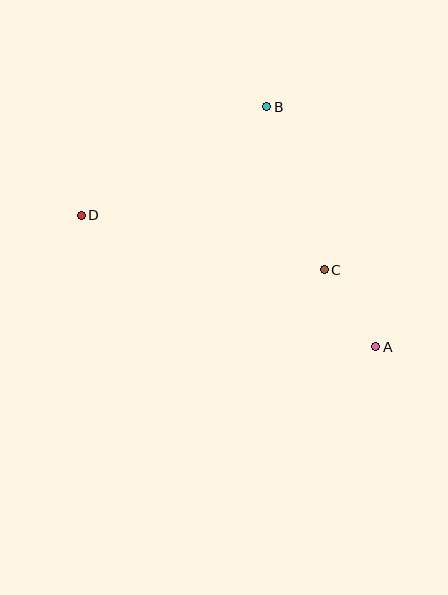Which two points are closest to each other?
Points A and C are closest to each other.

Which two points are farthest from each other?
Points A and D are farthest from each other.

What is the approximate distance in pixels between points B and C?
The distance between B and C is approximately 173 pixels.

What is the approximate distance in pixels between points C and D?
The distance between C and D is approximately 249 pixels.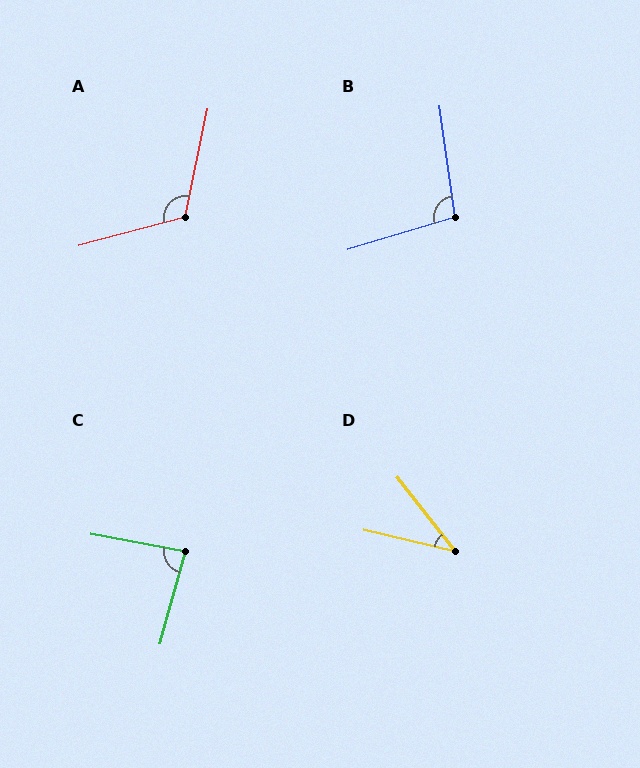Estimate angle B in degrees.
Approximately 98 degrees.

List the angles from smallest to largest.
D (39°), C (85°), B (98°), A (117°).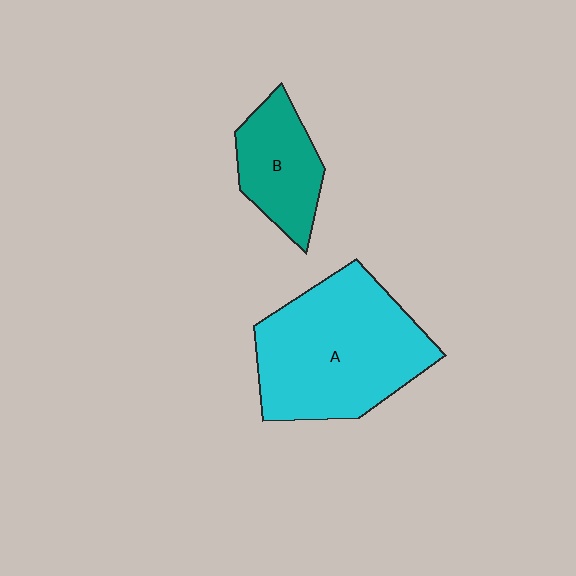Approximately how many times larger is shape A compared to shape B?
Approximately 2.2 times.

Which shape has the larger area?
Shape A (cyan).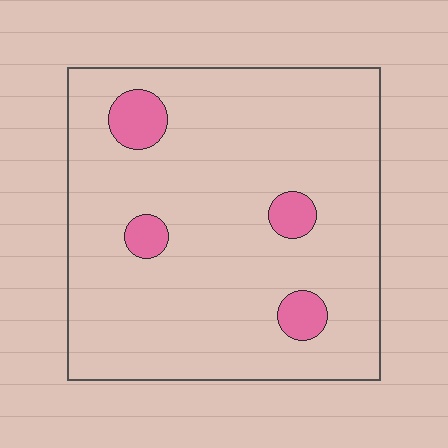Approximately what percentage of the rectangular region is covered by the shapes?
Approximately 10%.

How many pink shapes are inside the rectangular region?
4.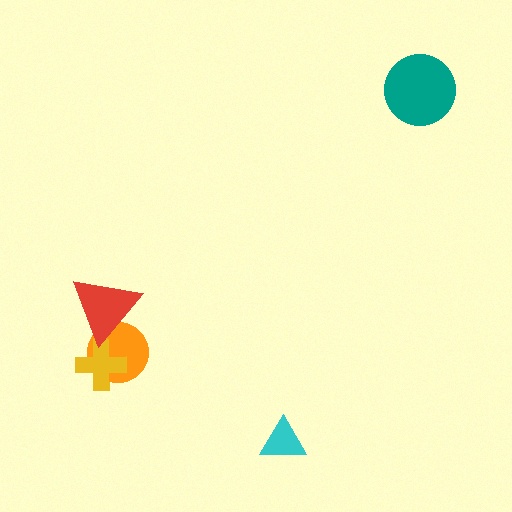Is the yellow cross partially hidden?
Yes, it is partially covered by another shape.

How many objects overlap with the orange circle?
2 objects overlap with the orange circle.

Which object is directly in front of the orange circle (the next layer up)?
The yellow cross is directly in front of the orange circle.